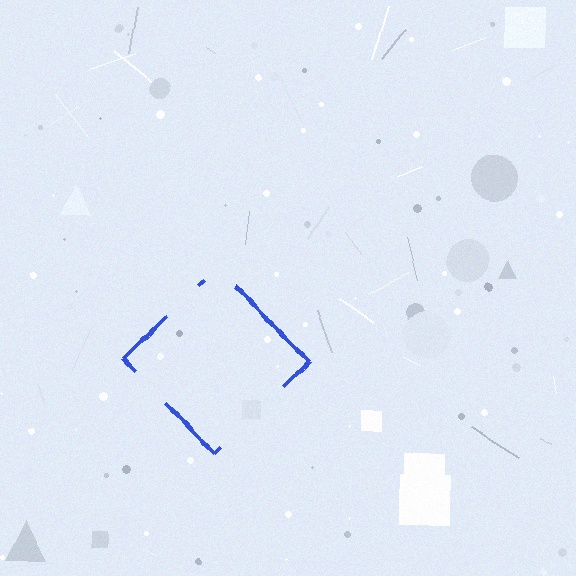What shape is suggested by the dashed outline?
The dashed outline suggests a diamond.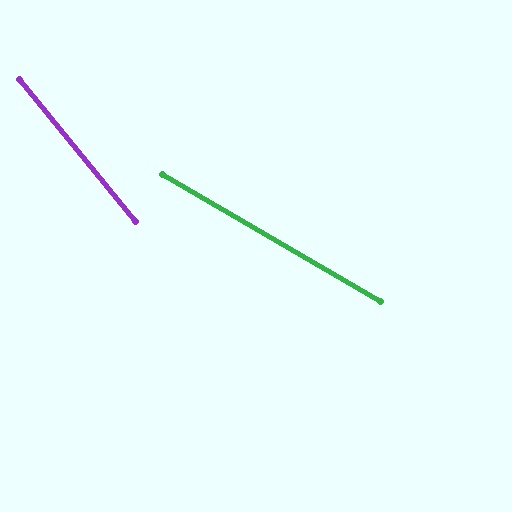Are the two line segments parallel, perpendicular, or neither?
Neither parallel nor perpendicular — they differ by about 21°.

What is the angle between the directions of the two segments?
Approximately 21 degrees.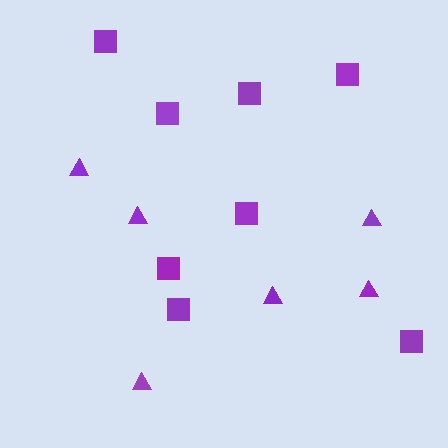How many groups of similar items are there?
There are 2 groups: one group of squares (8) and one group of triangles (6).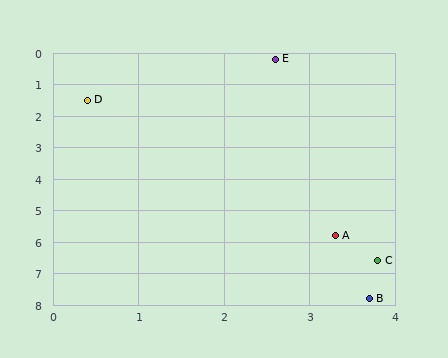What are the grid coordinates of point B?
Point B is at approximately (3.7, 7.8).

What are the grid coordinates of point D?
Point D is at approximately (0.4, 1.5).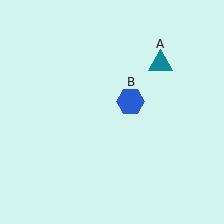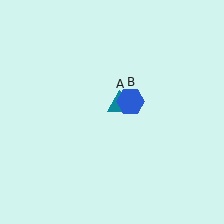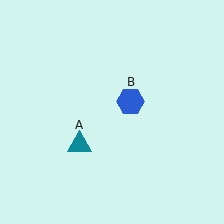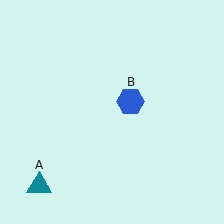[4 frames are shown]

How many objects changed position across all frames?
1 object changed position: teal triangle (object A).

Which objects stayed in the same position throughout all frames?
Blue hexagon (object B) remained stationary.